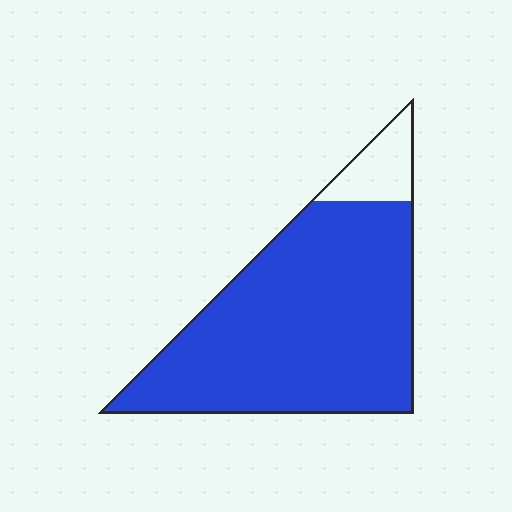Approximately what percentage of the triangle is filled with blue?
Approximately 90%.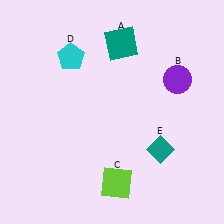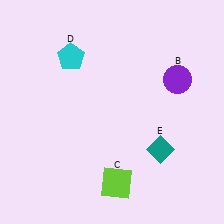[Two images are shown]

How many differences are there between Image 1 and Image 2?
There is 1 difference between the two images.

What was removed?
The teal square (A) was removed in Image 2.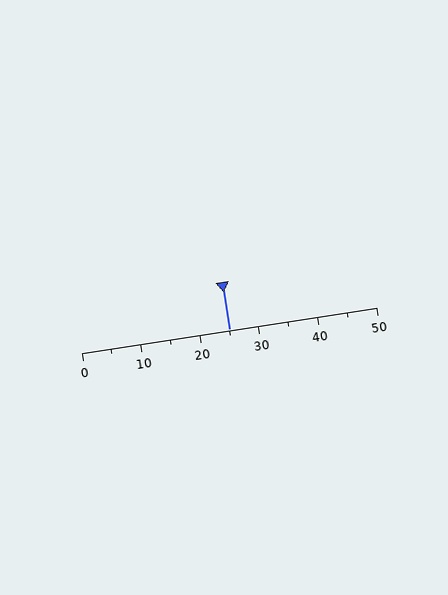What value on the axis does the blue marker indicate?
The marker indicates approximately 25.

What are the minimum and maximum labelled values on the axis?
The axis runs from 0 to 50.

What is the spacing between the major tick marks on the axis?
The major ticks are spaced 10 apart.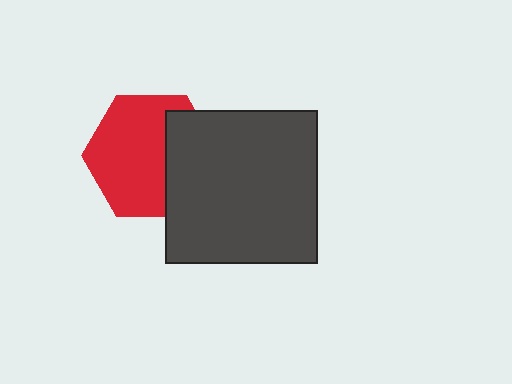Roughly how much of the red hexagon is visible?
Most of it is visible (roughly 66%).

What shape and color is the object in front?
The object in front is a dark gray square.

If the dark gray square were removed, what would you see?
You would see the complete red hexagon.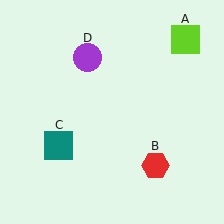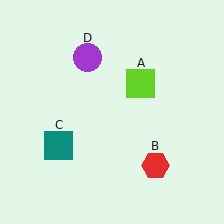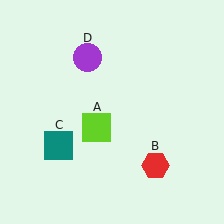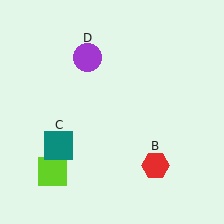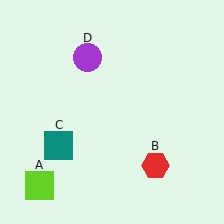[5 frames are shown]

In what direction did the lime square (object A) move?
The lime square (object A) moved down and to the left.